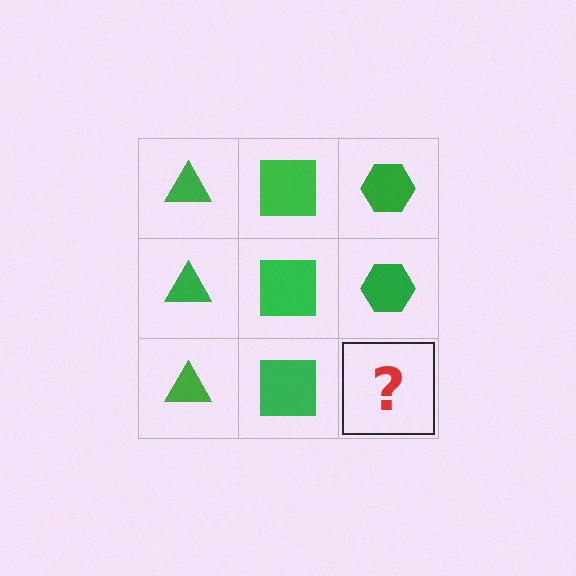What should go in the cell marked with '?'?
The missing cell should contain a green hexagon.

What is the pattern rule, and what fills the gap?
The rule is that each column has a consistent shape. The gap should be filled with a green hexagon.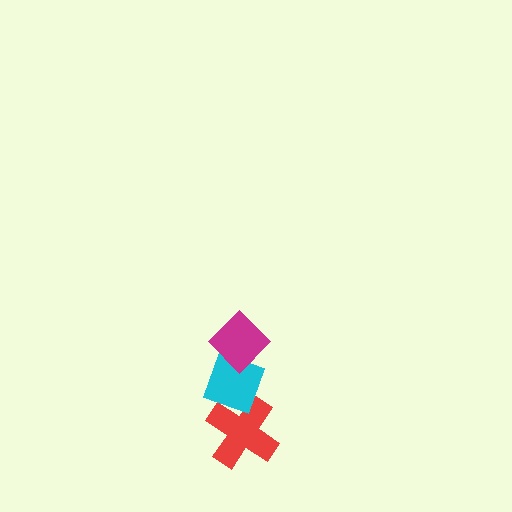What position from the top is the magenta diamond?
The magenta diamond is 1st from the top.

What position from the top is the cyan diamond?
The cyan diamond is 2nd from the top.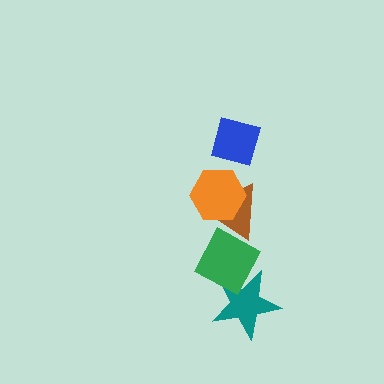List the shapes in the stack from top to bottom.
From top to bottom: the blue square, the orange hexagon, the brown triangle, the green diamond, the teal star.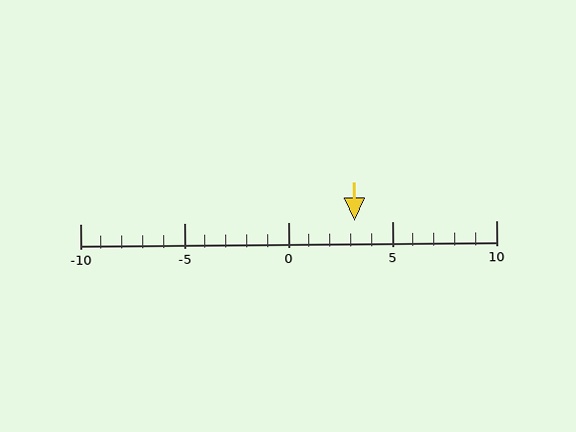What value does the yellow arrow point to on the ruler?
The yellow arrow points to approximately 3.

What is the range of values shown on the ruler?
The ruler shows values from -10 to 10.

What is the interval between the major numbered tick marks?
The major tick marks are spaced 5 units apart.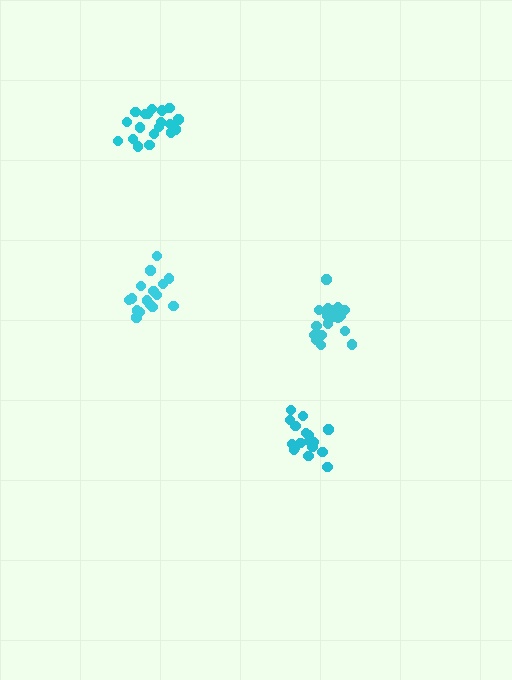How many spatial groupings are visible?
There are 4 spatial groupings.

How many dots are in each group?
Group 1: 17 dots, Group 2: 16 dots, Group 3: 21 dots, Group 4: 19 dots (73 total).